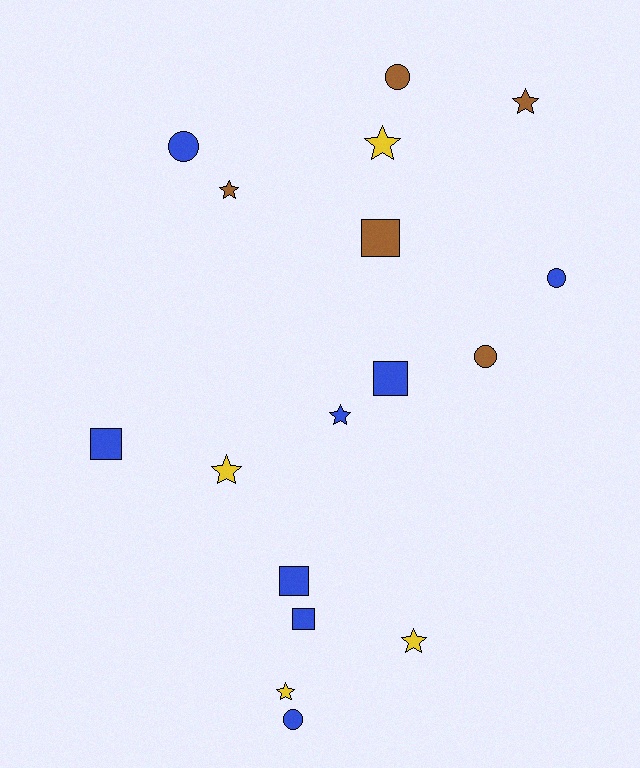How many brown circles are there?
There are 2 brown circles.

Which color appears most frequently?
Blue, with 8 objects.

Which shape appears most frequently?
Star, with 7 objects.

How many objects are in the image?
There are 17 objects.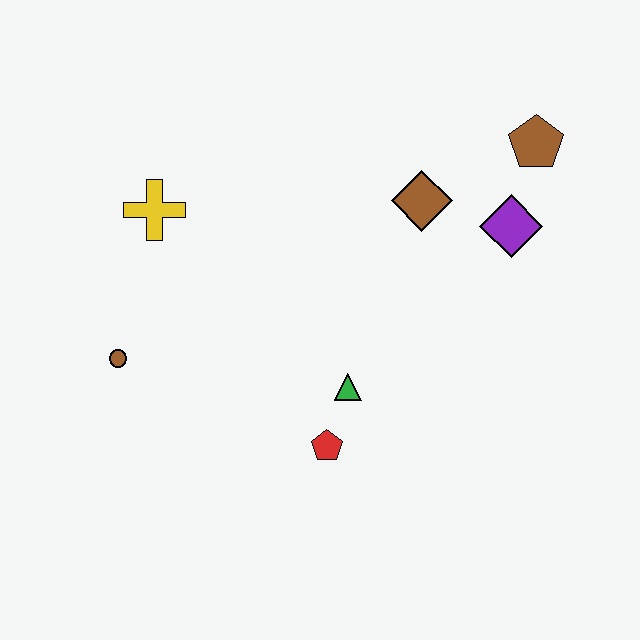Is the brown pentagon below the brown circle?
No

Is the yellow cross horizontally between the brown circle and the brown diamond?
Yes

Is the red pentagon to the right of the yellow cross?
Yes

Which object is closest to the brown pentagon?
The purple diamond is closest to the brown pentagon.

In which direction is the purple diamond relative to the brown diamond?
The purple diamond is to the right of the brown diamond.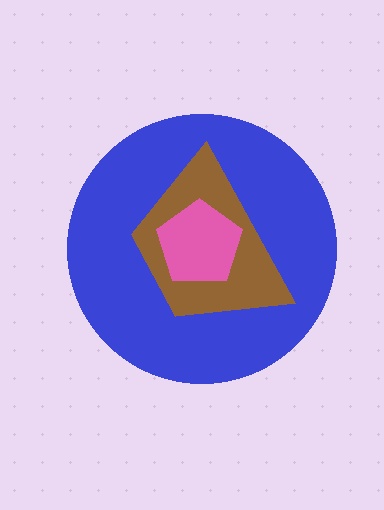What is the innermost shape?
The pink pentagon.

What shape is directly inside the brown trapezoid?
The pink pentagon.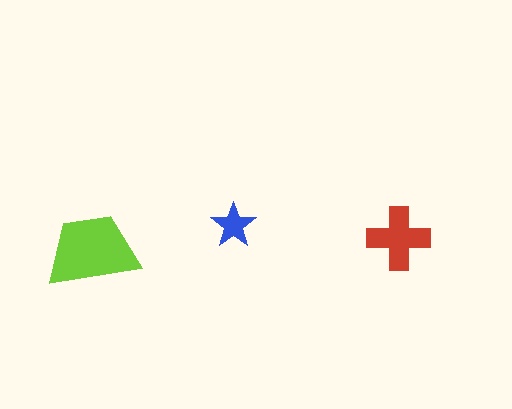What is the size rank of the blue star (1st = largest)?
3rd.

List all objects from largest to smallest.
The lime trapezoid, the red cross, the blue star.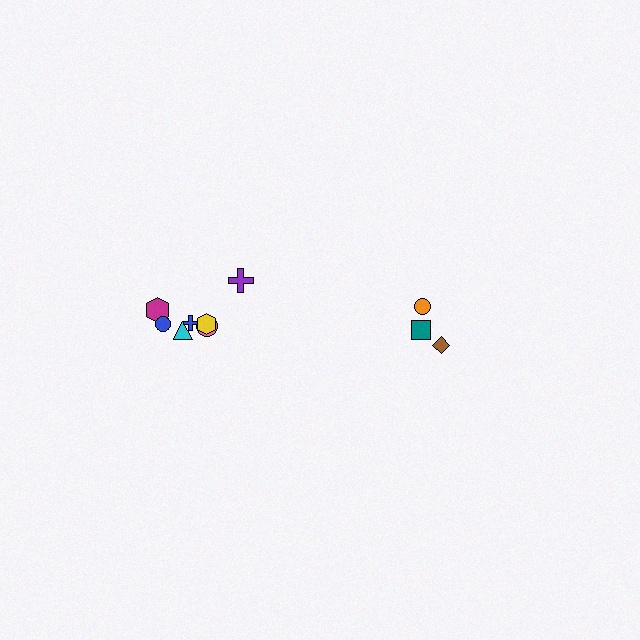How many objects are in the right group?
There are 3 objects.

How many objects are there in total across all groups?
There are 10 objects.